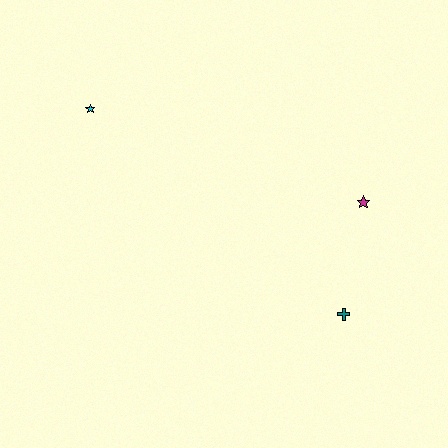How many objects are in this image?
There are 3 objects.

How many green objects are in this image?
There are no green objects.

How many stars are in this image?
There are 2 stars.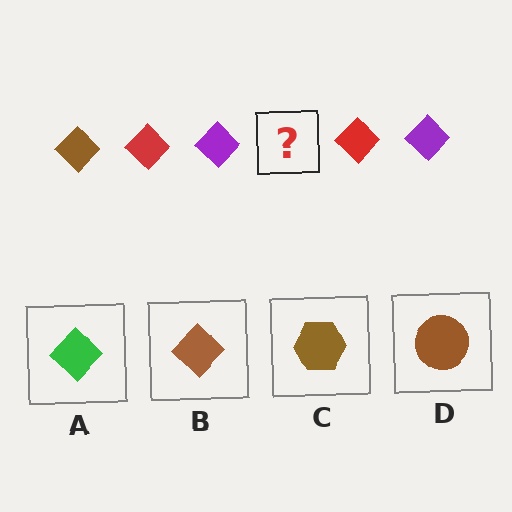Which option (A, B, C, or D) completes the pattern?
B.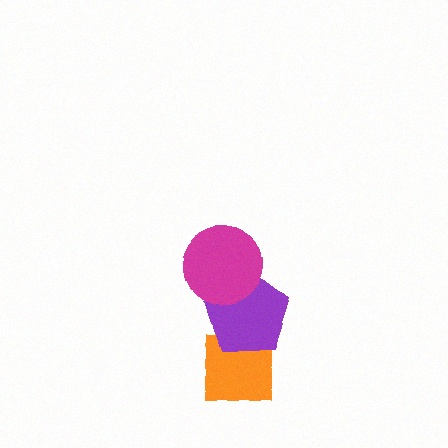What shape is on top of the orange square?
The purple pentagon is on top of the orange square.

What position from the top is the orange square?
The orange square is 3rd from the top.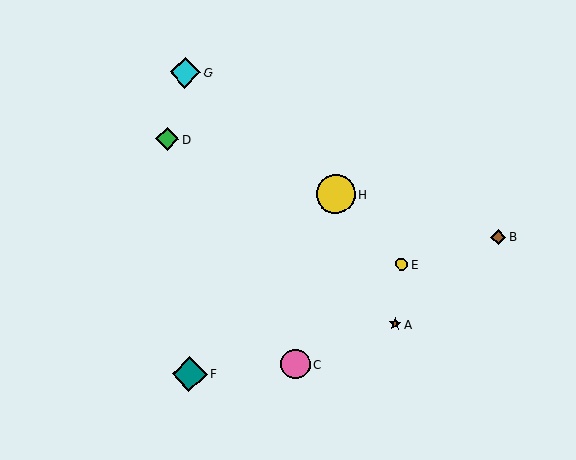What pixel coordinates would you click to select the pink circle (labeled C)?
Click at (295, 364) to select the pink circle C.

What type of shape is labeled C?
Shape C is a pink circle.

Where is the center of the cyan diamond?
The center of the cyan diamond is at (185, 73).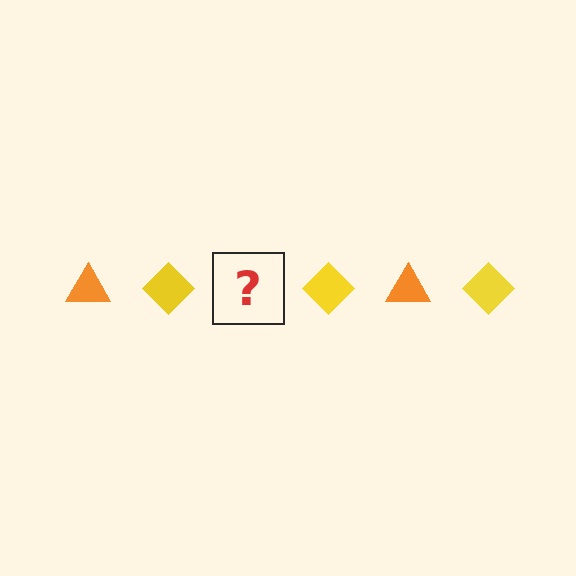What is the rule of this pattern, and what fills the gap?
The rule is that the pattern alternates between orange triangle and yellow diamond. The gap should be filled with an orange triangle.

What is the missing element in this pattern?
The missing element is an orange triangle.